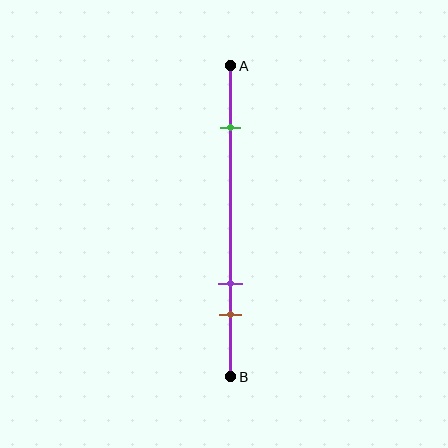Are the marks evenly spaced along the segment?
No, the marks are not evenly spaced.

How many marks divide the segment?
There are 3 marks dividing the segment.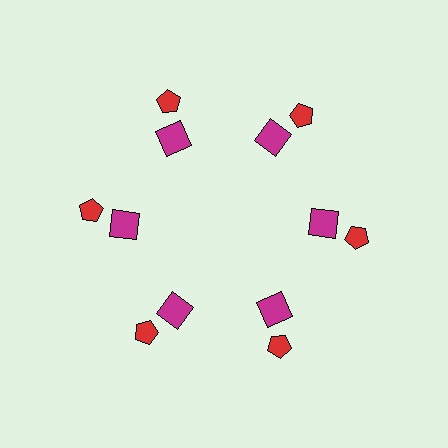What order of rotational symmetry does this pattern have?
This pattern has 6-fold rotational symmetry.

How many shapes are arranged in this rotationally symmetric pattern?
There are 12 shapes, arranged in 6 groups of 2.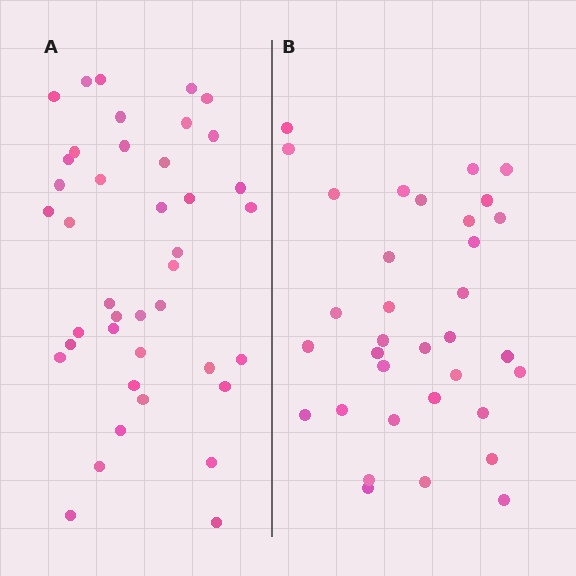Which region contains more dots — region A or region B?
Region A (the left region) has more dots.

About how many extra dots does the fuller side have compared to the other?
Region A has roughly 8 or so more dots than region B.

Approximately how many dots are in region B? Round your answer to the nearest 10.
About 30 dots. (The exact count is 34, which rounds to 30.)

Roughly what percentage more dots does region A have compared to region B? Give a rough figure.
About 20% more.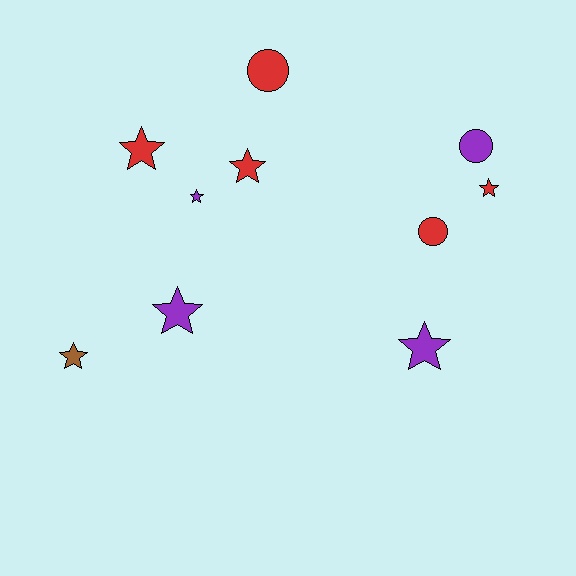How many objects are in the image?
There are 10 objects.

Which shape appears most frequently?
Star, with 7 objects.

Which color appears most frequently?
Red, with 5 objects.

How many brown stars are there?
There is 1 brown star.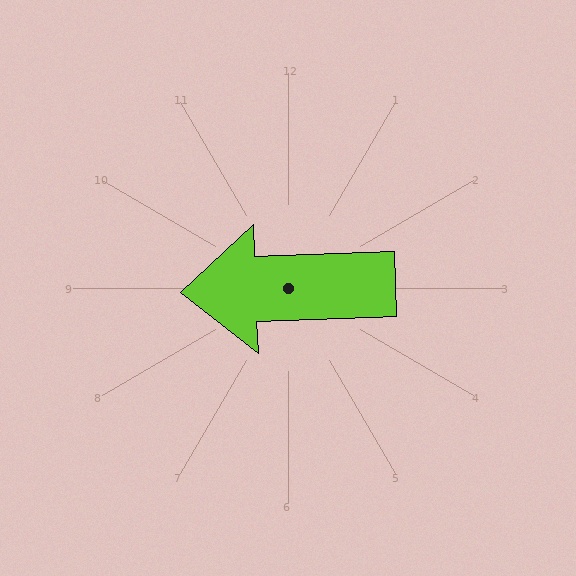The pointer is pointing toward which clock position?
Roughly 9 o'clock.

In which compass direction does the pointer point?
West.